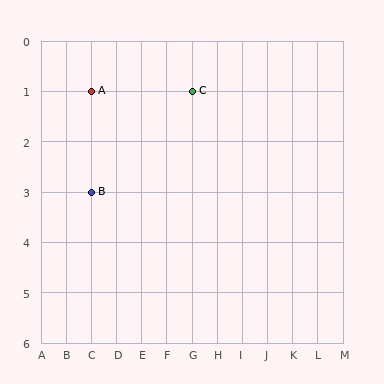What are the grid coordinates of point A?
Point A is at grid coordinates (C, 1).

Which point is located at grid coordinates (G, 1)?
Point C is at (G, 1).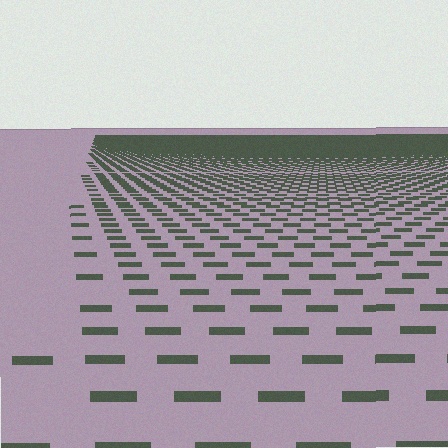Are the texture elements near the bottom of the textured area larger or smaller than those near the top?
Larger. Near the bottom, elements are closer to the viewer and appear at a bigger on-screen size.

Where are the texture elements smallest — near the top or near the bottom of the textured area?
Near the top.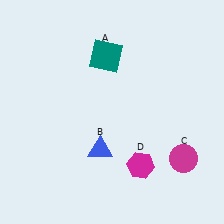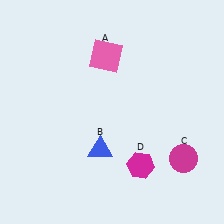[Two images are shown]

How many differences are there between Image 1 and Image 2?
There is 1 difference between the two images.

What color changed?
The square (A) changed from teal in Image 1 to pink in Image 2.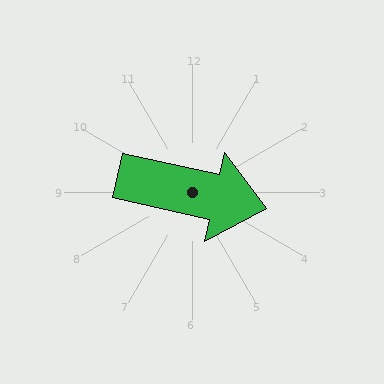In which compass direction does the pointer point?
East.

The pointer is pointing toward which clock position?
Roughly 3 o'clock.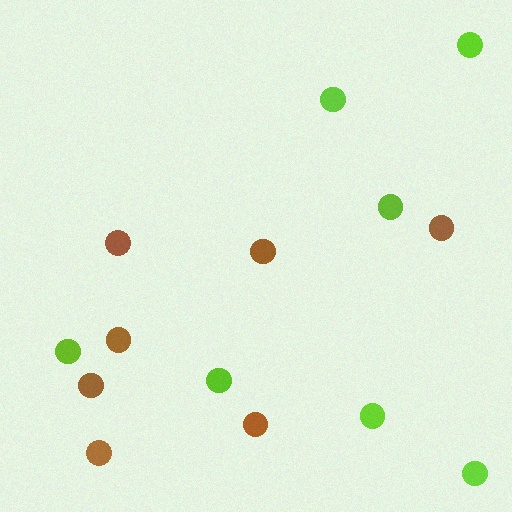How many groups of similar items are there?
There are 2 groups: one group of brown circles (7) and one group of lime circles (7).